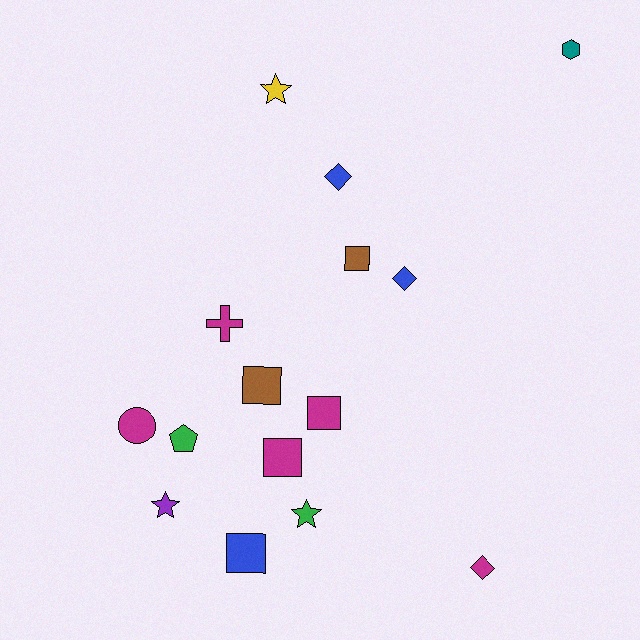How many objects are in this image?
There are 15 objects.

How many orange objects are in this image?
There are no orange objects.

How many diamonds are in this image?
There are 3 diamonds.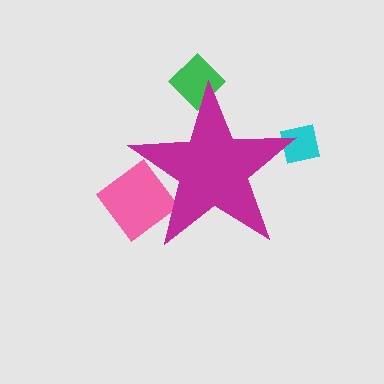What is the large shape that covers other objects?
A magenta star.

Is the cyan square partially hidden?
Yes, the cyan square is partially hidden behind the magenta star.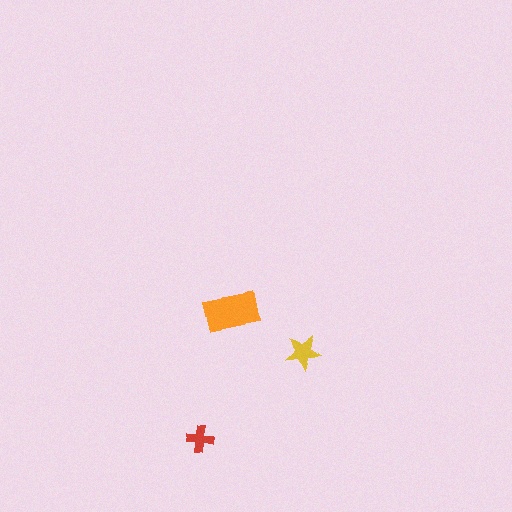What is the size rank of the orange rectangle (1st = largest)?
1st.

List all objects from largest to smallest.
The orange rectangle, the yellow star, the red cross.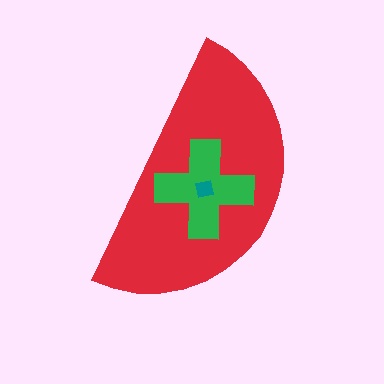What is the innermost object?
The teal square.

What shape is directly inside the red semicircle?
The green cross.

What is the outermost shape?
The red semicircle.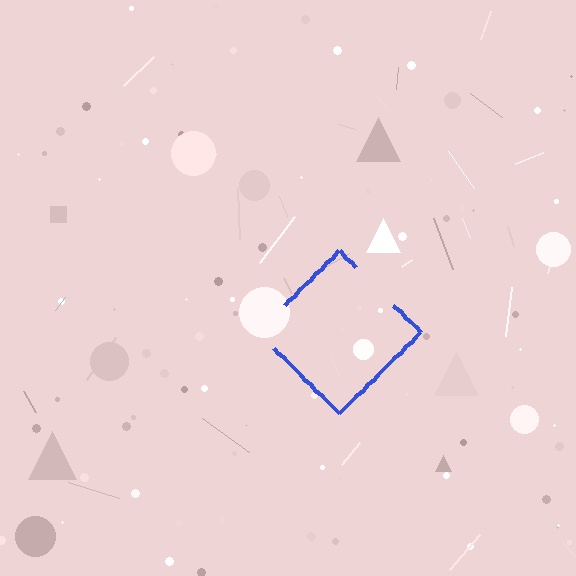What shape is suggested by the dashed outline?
The dashed outline suggests a diamond.